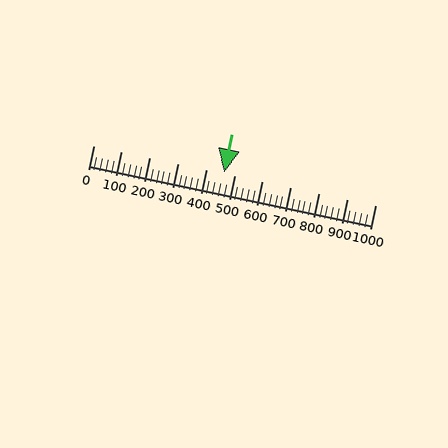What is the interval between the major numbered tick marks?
The major tick marks are spaced 100 units apart.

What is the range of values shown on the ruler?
The ruler shows values from 0 to 1000.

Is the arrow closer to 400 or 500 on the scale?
The arrow is closer to 500.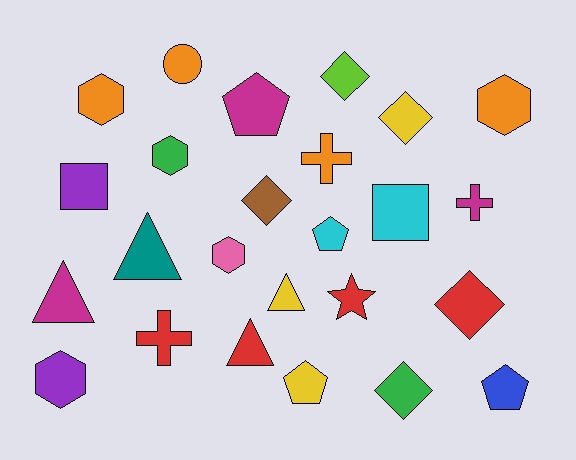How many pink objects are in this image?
There is 1 pink object.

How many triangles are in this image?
There are 4 triangles.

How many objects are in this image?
There are 25 objects.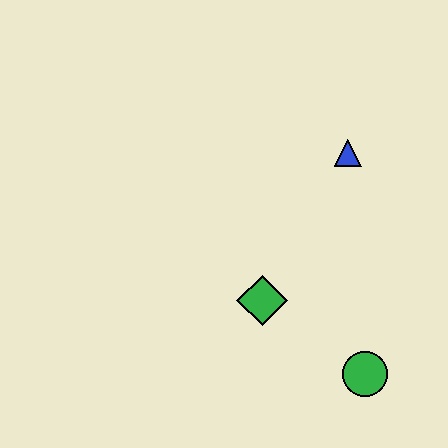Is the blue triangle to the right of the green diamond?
Yes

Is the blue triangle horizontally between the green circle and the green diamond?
Yes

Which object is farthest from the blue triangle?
The green circle is farthest from the blue triangle.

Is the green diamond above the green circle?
Yes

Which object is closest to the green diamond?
The green circle is closest to the green diamond.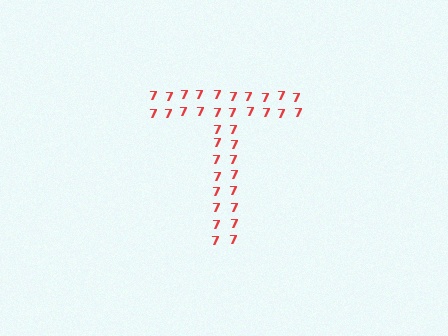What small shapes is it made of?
It is made of small digit 7's.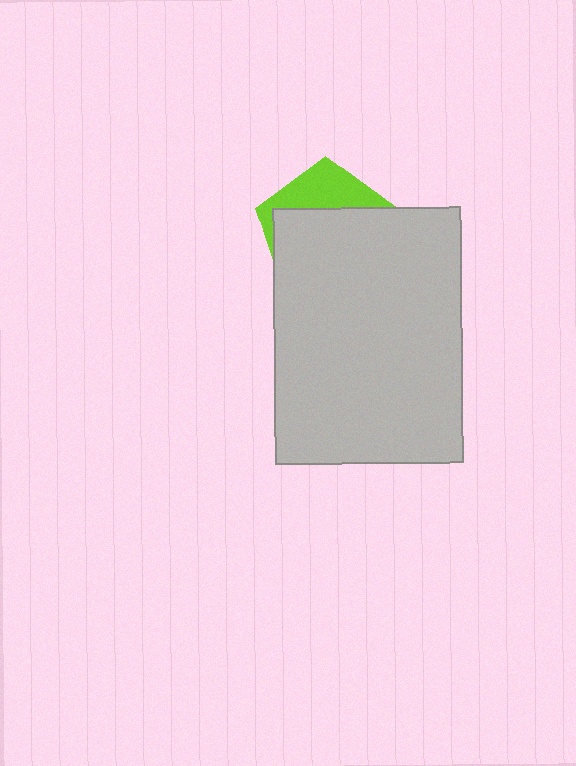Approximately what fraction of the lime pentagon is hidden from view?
Roughly 70% of the lime pentagon is hidden behind the light gray rectangle.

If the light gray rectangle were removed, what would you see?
You would see the complete lime pentagon.